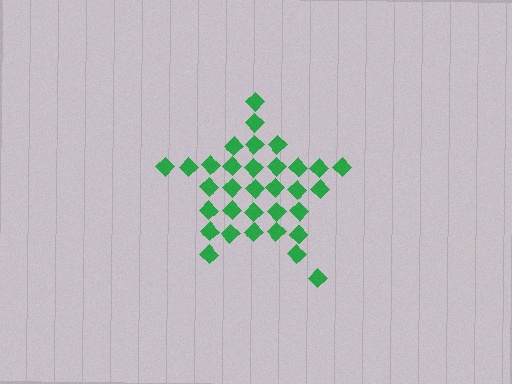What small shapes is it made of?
It is made of small diamonds.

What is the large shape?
The large shape is a star.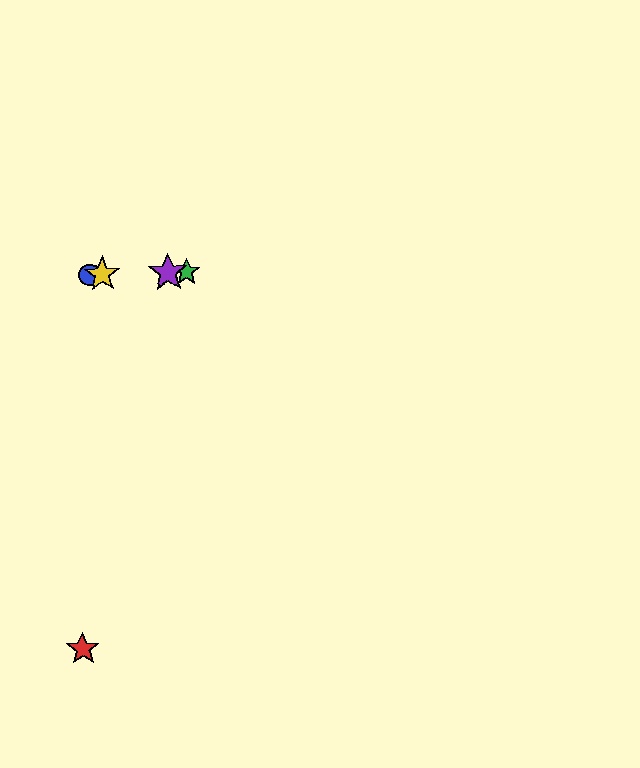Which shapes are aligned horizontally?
The blue circle, the green star, the yellow star, the purple star are aligned horizontally.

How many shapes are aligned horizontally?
4 shapes (the blue circle, the green star, the yellow star, the purple star) are aligned horizontally.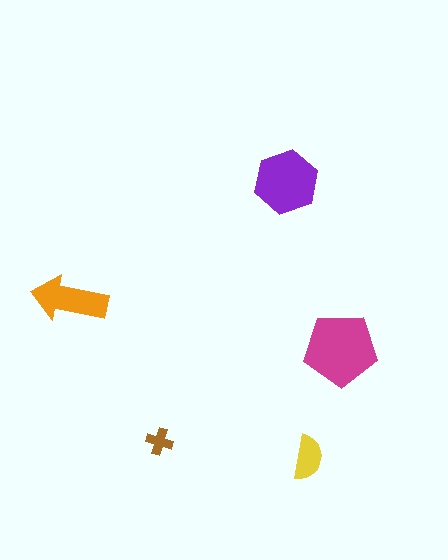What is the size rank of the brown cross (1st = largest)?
5th.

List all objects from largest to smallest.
The magenta pentagon, the purple hexagon, the orange arrow, the yellow semicircle, the brown cross.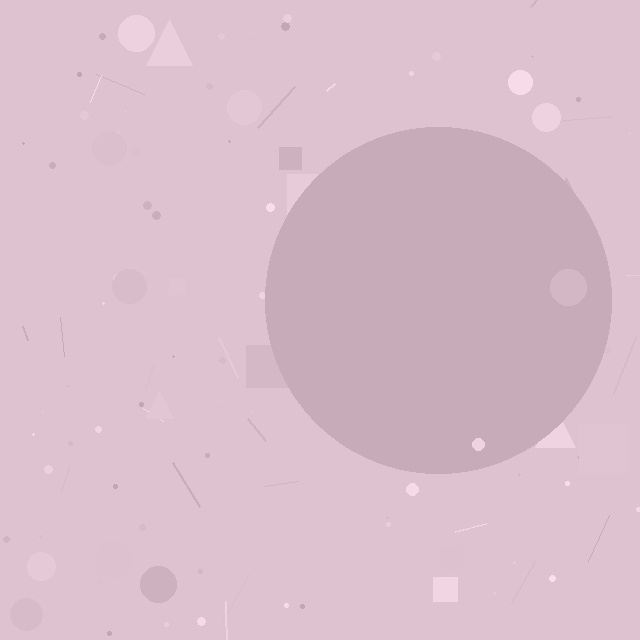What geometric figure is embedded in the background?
A circle is embedded in the background.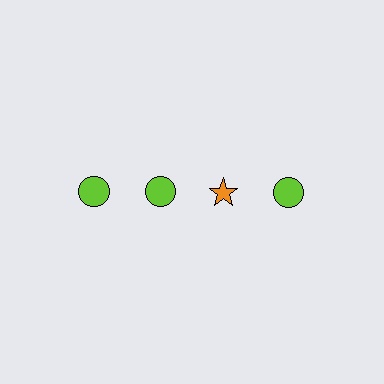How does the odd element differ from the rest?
It differs in both color (orange instead of lime) and shape (star instead of circle).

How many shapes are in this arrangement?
There are 4 shapes arranged in a grid pattern.